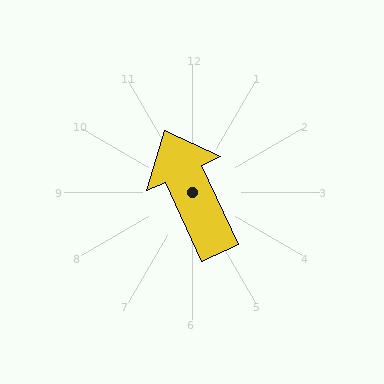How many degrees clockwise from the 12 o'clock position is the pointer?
Approximately 335 degrees.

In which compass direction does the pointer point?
Northwest.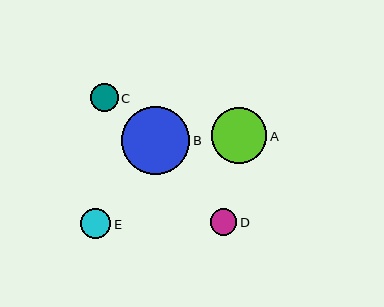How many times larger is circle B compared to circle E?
Circle B is approximately 2.3 times the size of circle E.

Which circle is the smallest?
Circle D is the smallest with a size of approximately 27 pixels.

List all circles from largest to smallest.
From largest to smallest: B, A, E, C, D.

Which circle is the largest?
Circle B is the largest with a size of approximately 69 pixels.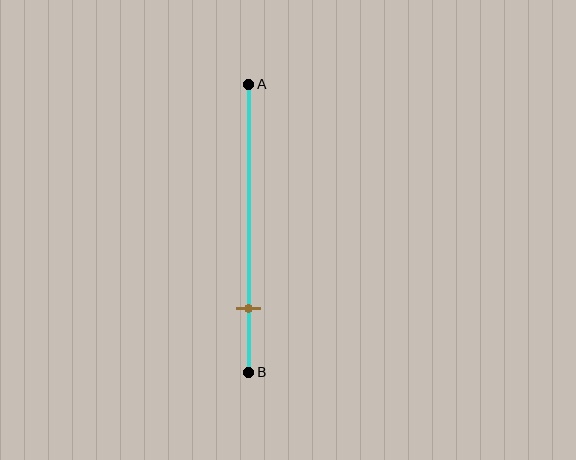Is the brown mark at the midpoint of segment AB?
No, the mark is at about 80% from A, not at the 50% midpoint.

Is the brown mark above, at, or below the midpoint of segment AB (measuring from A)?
The brown mark is below the midpoint of segment AB.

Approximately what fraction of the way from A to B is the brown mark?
The brown mark is approximately 80% of the way from A to B.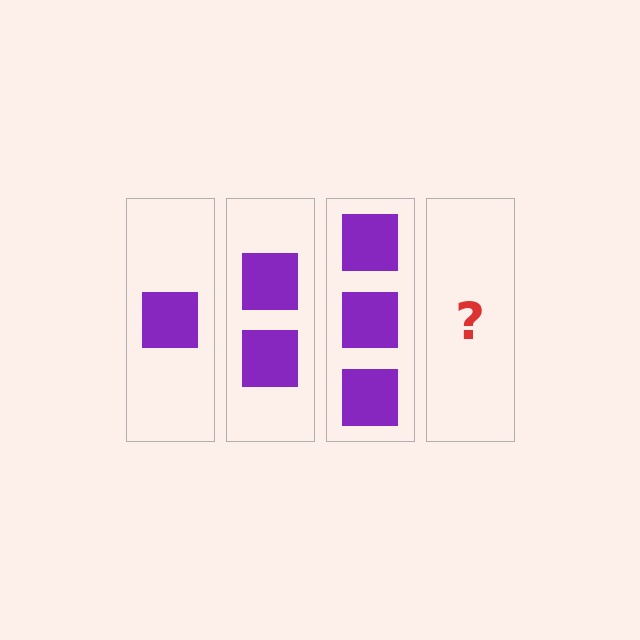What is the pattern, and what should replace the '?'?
The pattern is that each step adds one more square. The '?' should be 4 squares.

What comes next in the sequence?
The next element should be 4 squares.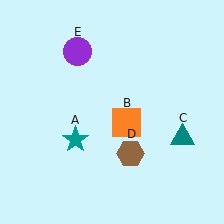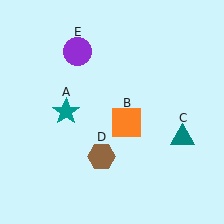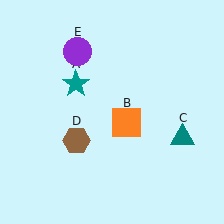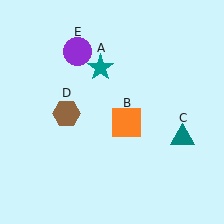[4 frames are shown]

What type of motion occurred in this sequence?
The teal star (object A), brown hexagon (object D) rotated clockwise around the center of the scene.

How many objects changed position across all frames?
2 objects changed position: teal star (object A), brown hexagon (object D).